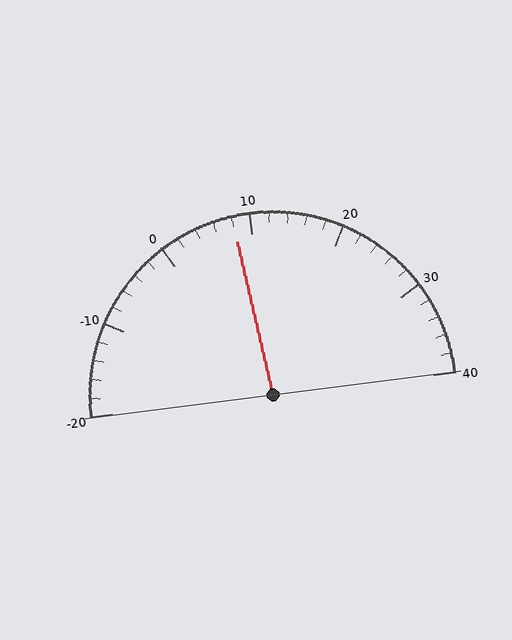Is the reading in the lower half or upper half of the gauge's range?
The reading is in the lower half of the range (-20 to 40).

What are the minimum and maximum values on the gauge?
The gauge ranges from -20 to 40.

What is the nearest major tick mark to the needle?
The nearest major tick mark is 10.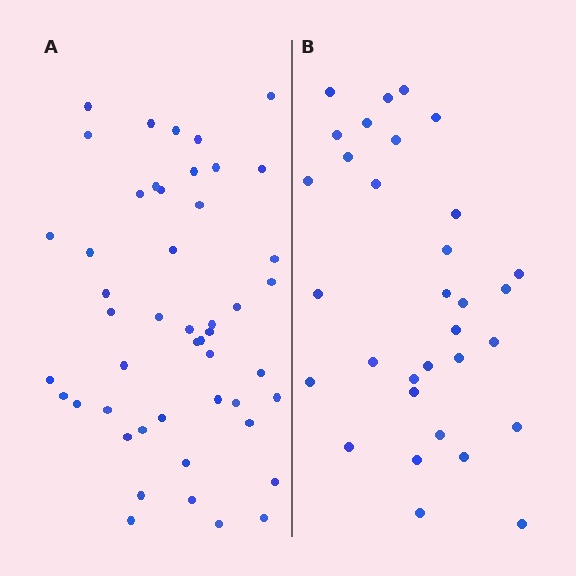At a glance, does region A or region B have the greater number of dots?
Region A (the left region) has more dots.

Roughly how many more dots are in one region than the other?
Region A has approximately 15 more dots than region B.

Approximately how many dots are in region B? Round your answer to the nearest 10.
About 30 dots. (The exact count is 32, which rounds to 30.)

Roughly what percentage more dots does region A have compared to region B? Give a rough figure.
About 50% more.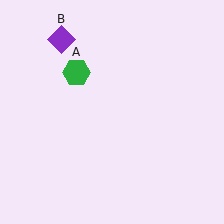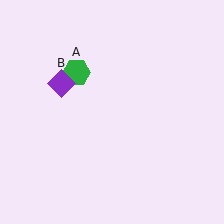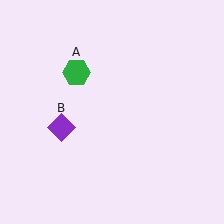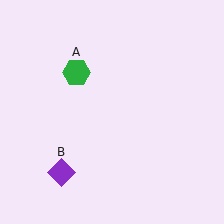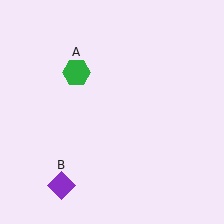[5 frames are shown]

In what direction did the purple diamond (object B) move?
The purple diamond (object B) moved down.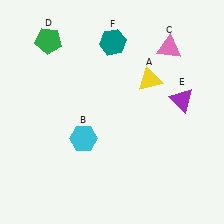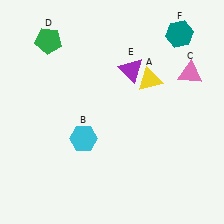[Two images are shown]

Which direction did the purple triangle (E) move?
The purple triangle (E) moved left.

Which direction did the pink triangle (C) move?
The pink triangle (C) moved down.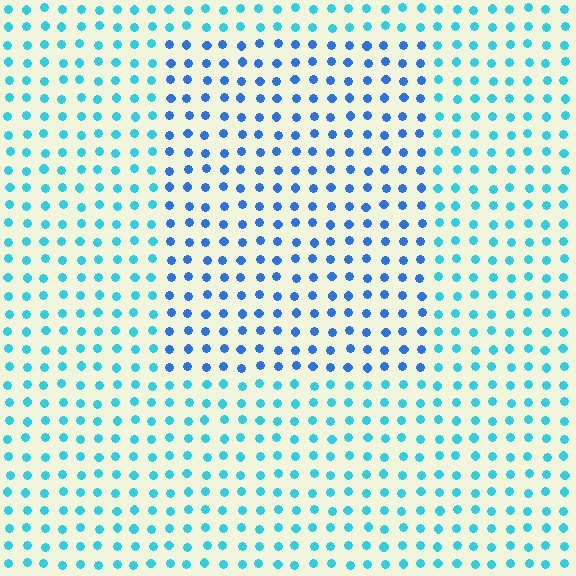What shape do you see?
I see a rectangle.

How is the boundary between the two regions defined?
The boundary is defined purely by a slight shift in hue (about 31 degrees). Spacing, size, and orientation are identical on both sides.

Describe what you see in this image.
The image is filled with small cyan elements in a uniform arrangement. A rectangle-shaped region is visible where the elements are tinted to a slightly different hue, forming a subtle color boundary.